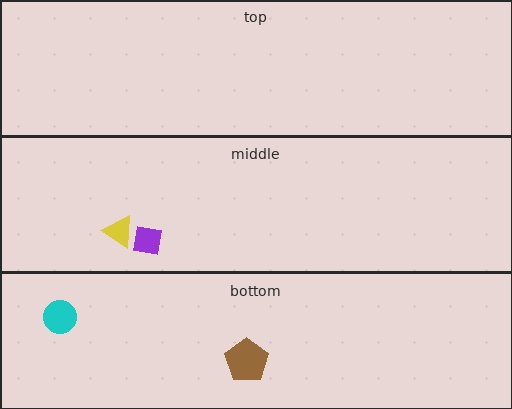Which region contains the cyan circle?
The bottom region.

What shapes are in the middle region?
The purple square, the yellow triangle.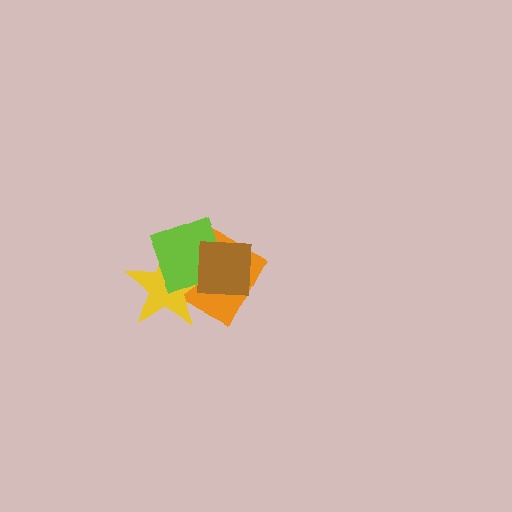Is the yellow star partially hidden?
Yes, it is partially covered by another shape.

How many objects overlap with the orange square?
3 objects overlap with the orange square.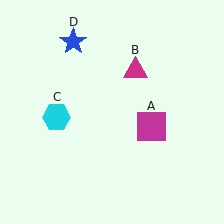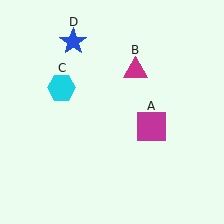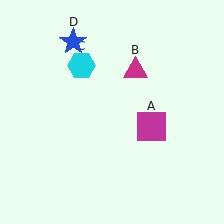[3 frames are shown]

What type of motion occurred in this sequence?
The cyan hexagon (object C) rotated clockwise around the center of the scene.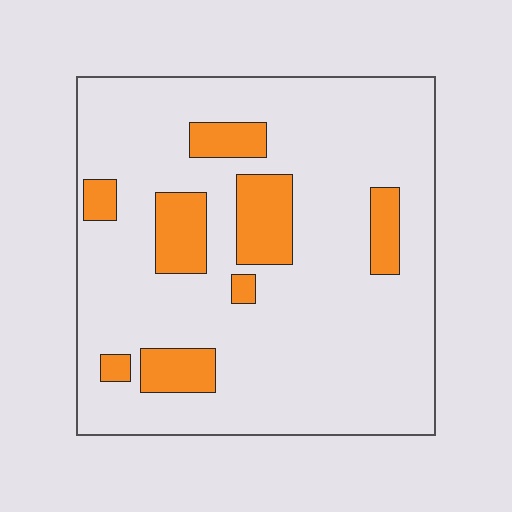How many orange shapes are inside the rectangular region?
8.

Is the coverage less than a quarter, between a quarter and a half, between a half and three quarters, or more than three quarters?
Less than a quarter.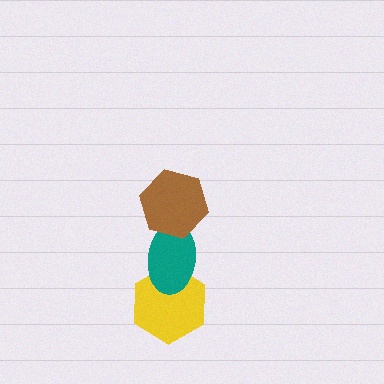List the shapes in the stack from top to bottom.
From top to bottom: the brown hexagon, the teal ellipse, the yellow hexagon.